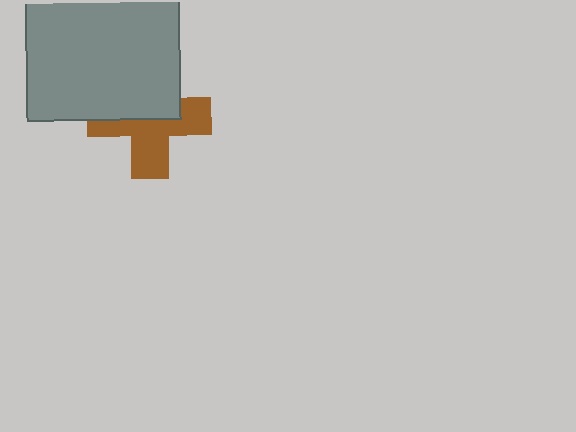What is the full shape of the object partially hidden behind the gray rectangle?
The partially hidden object is a brown cross.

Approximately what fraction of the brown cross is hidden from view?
Roughly 46% of the brown cross is hidden behind the gray rectangle.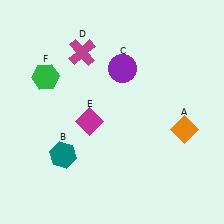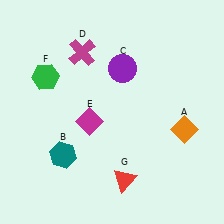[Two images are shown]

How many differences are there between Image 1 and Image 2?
There is 1 difference between the two images.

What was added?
A red triangle (G) was added in Image 2.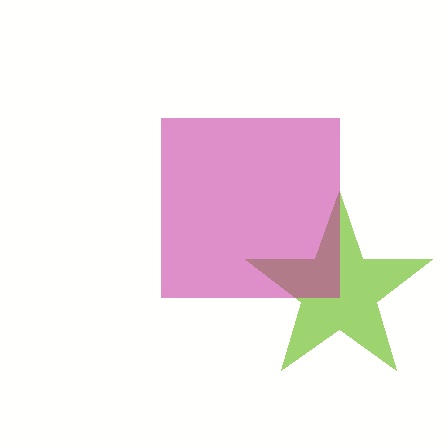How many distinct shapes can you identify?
There are 2 distinct shapes: a lime star, a magenta square.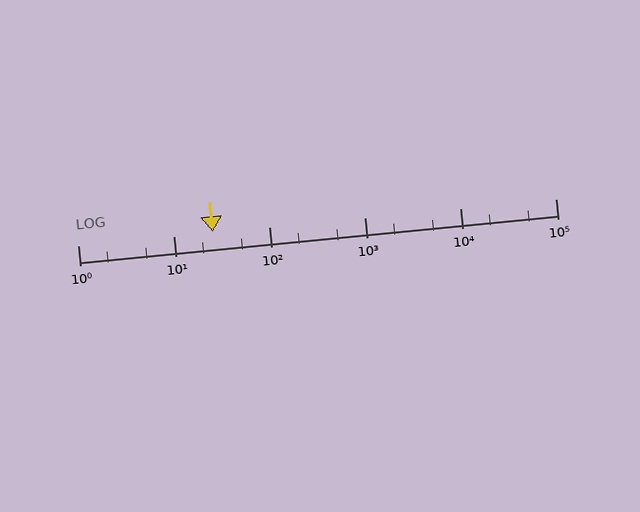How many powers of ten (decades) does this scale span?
The scale spans 5 decades, from 1 to 100000.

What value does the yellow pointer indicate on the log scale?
The pointer indicates approximately 26.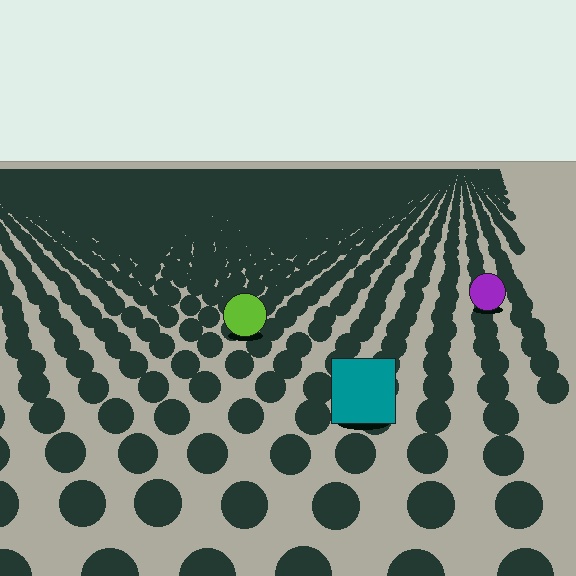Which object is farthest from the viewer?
The purple circle is farthest from the viewer. It appears smaller and the ground texture around it is denser.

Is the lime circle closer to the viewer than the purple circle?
Yes. The lime circle is closer — you can tell from the texture gradient: the ground texture is coarser near it.